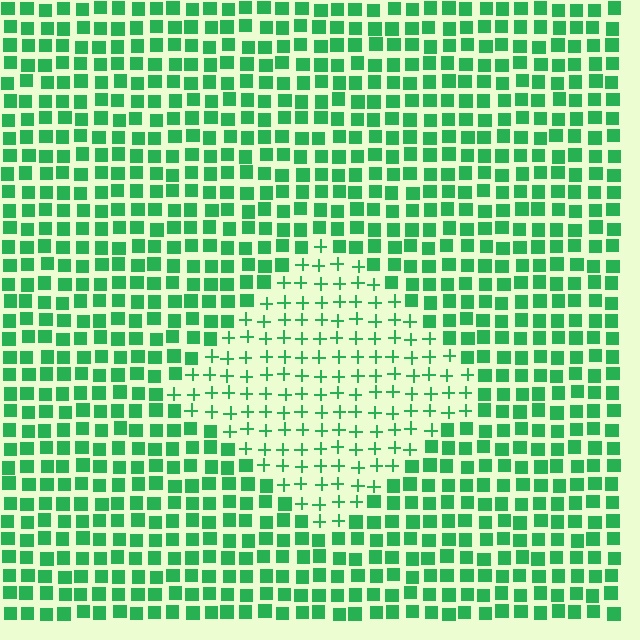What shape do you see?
I see a diamond.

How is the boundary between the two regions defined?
The boundary is defined by a change in element shape: plus signs inside vs. squares outside. All elements share the same color and spacing.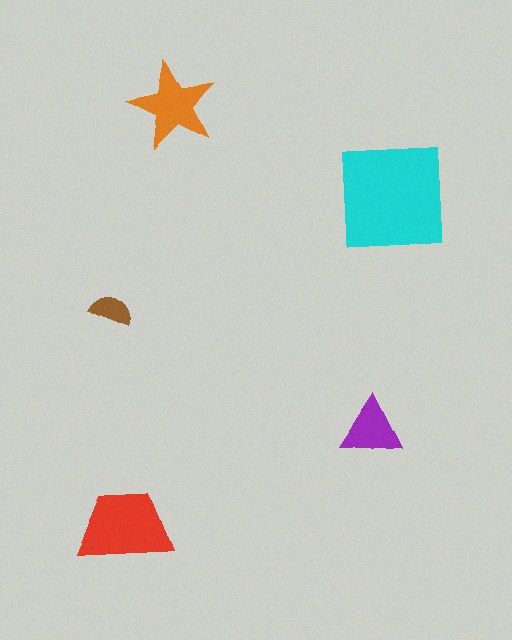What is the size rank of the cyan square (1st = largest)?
1st.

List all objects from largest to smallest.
The cyan square, the red trapezoid, the orange star, the purple triangle, the brown semicircle.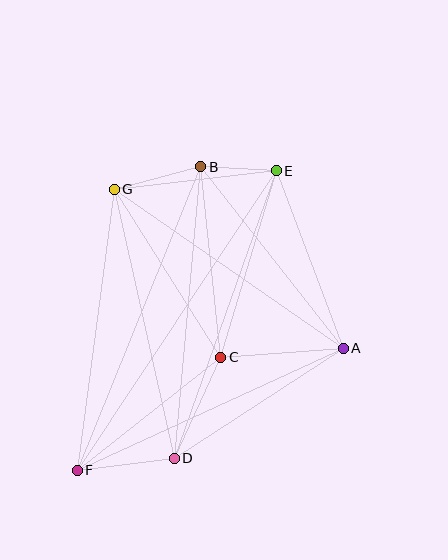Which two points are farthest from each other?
Points E and F are farthest from each other.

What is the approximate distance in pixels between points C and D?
The distance between C and D is approximately 111 pixels.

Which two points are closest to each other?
Points B and E are closest to each other.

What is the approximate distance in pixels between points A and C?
The distance between A and C is approximately 123 pixels.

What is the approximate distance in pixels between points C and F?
The distance between C and F is approximately 183 pixels.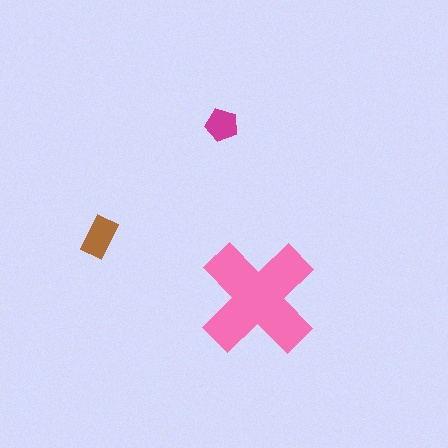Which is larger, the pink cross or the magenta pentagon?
The pink cross.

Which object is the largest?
The pink cross.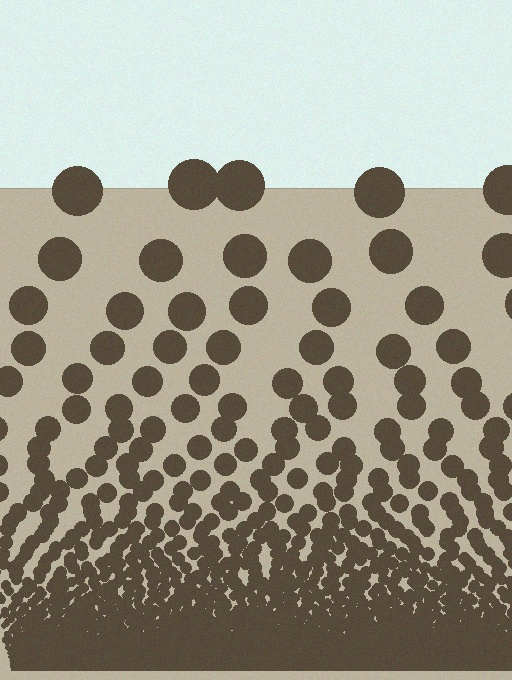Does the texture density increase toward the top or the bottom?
Density increases toward the bottom.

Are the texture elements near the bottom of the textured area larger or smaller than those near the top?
Smaller. The gradient is inverted — elements near the bottom are smaller and denser.